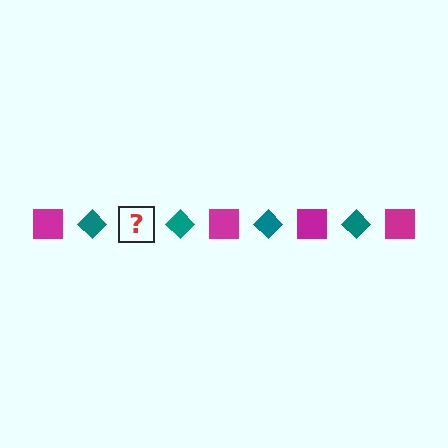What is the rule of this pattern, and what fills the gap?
The rule is that the pattern alternates between magenta square and teal diamond. The gap should be filled with a magenta square.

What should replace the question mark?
The question mark should be replaced with a magenta square.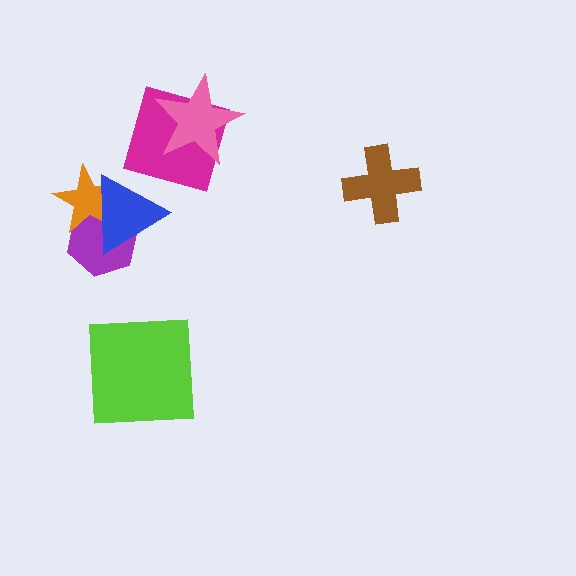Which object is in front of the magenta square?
The pink star is in front of the magenta square.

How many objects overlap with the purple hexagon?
2 objects overlap with the purple hexagon.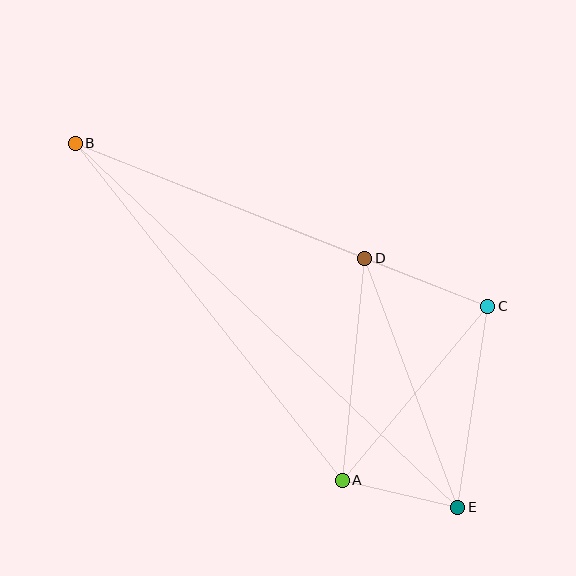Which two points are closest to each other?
Points A and E are closest to each other.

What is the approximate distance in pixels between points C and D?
The distance between C and D is approximately 132 pixels.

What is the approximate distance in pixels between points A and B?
The distance between A and B is approximately 430 pixels.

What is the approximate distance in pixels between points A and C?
The distance between A and C is approximately 227 pixels.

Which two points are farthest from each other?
Points B and E are farthest from each other.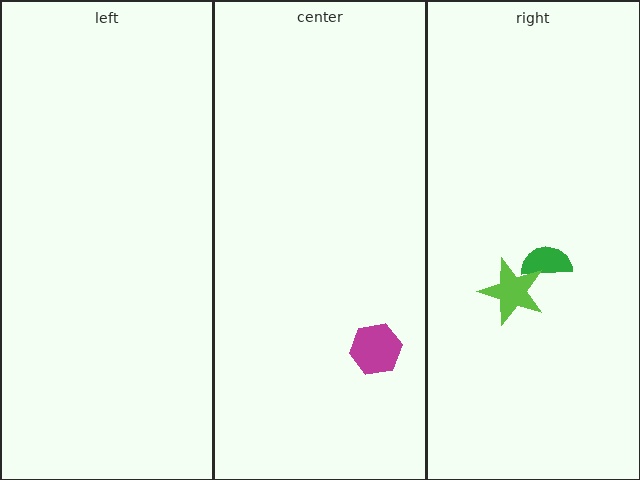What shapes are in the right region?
The green semicircle, the lime star.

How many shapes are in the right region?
2.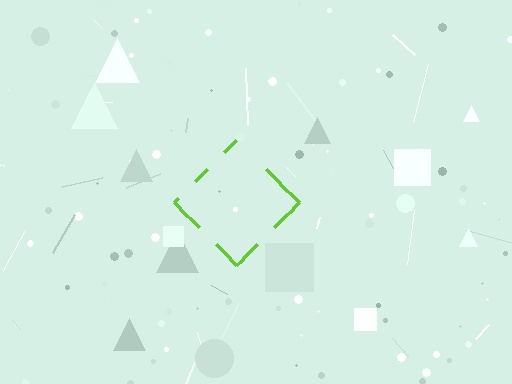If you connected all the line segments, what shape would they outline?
They would outline a diamond.